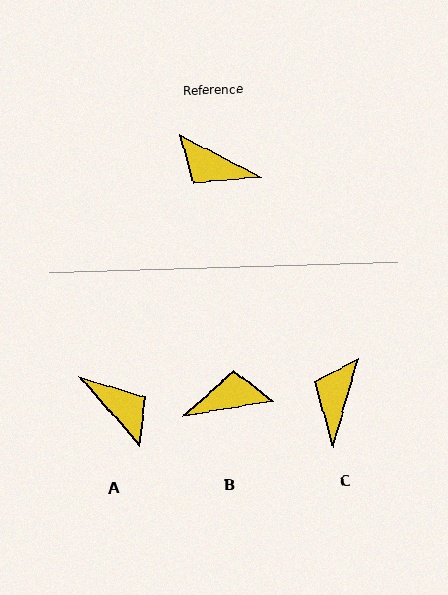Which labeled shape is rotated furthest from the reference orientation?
A, about 159 degrees away.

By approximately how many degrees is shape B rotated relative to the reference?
Approximately 143 degrees clockwise.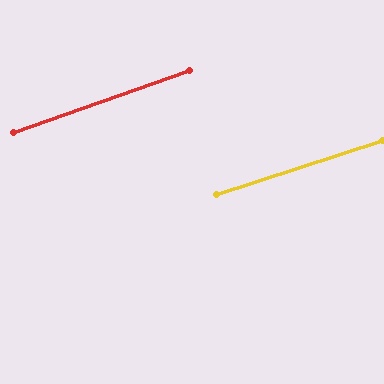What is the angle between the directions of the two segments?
Approximately 1 degree.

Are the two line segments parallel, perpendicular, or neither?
Parallel — their directions differ by only 1.4°.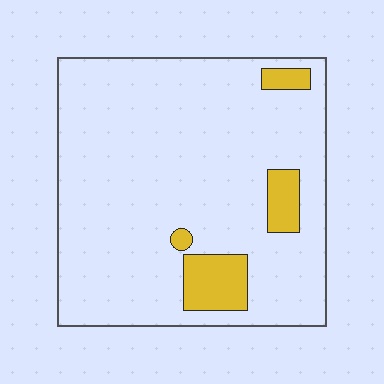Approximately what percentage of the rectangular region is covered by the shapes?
Approximately 10%.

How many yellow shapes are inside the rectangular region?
4.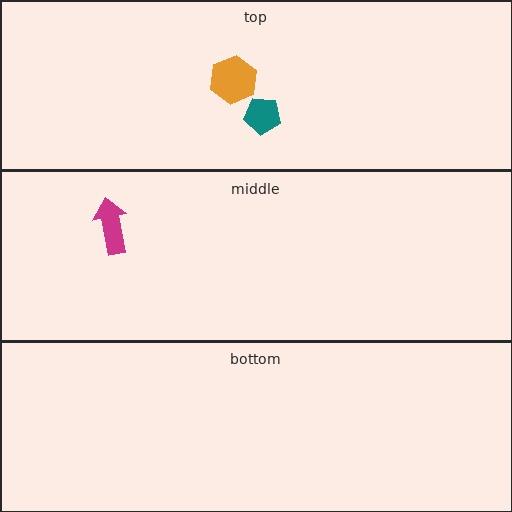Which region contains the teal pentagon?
The top region.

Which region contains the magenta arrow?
The middle region.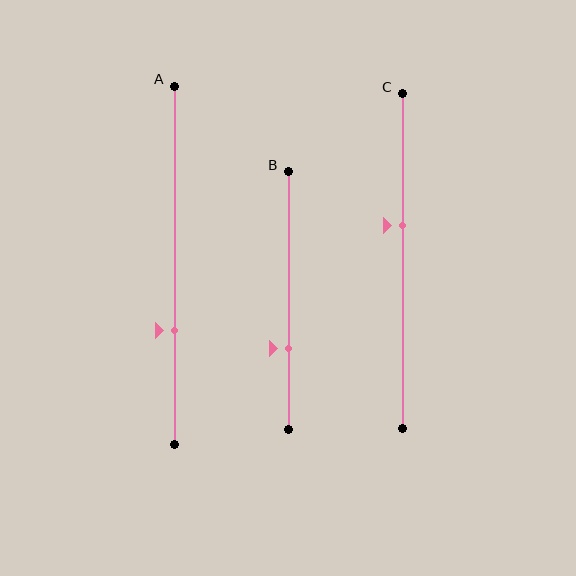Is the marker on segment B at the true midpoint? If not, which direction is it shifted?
No, the marker on segment B is shifted downward by about 19% of the segment length.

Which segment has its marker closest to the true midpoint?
Segment C has its marker closest to the true midpoint.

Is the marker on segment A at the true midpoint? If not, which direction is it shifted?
No, the marker on segment A is shifted downward by about 18% of the segment length.